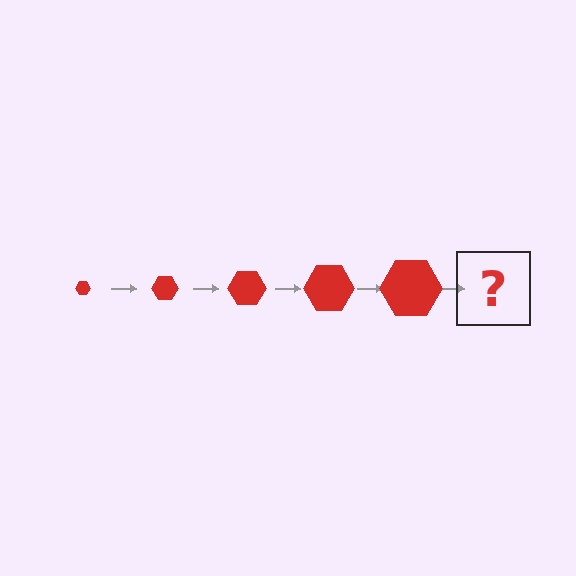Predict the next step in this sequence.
The next step is a red hexagon, larger than the previous one.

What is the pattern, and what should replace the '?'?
The pattern is that the hexagon gets progressively larger each step. The '?' should be a red hexagon, larger than the previous one.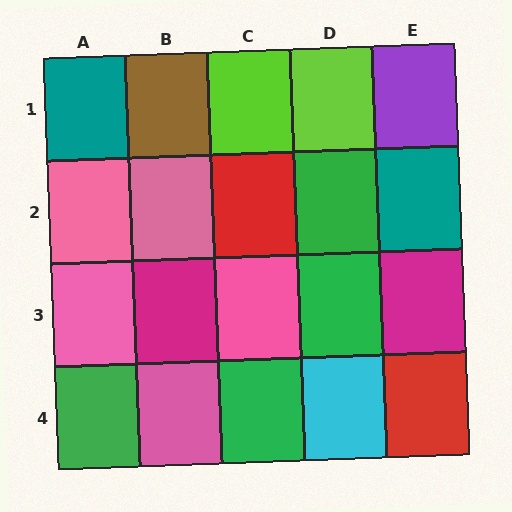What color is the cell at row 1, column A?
Teal.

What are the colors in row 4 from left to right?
Green, pink, green, cyan, red.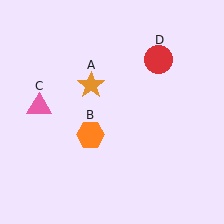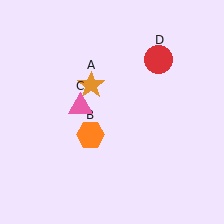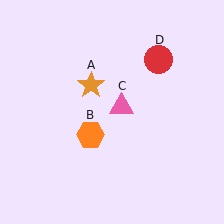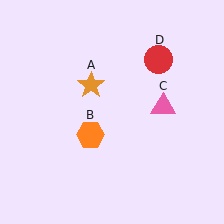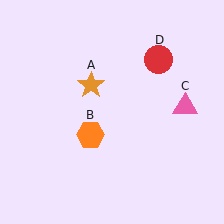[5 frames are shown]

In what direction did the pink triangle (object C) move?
The pink triangle (object C) moved right.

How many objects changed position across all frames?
1 object changed position: pink triangle (object C).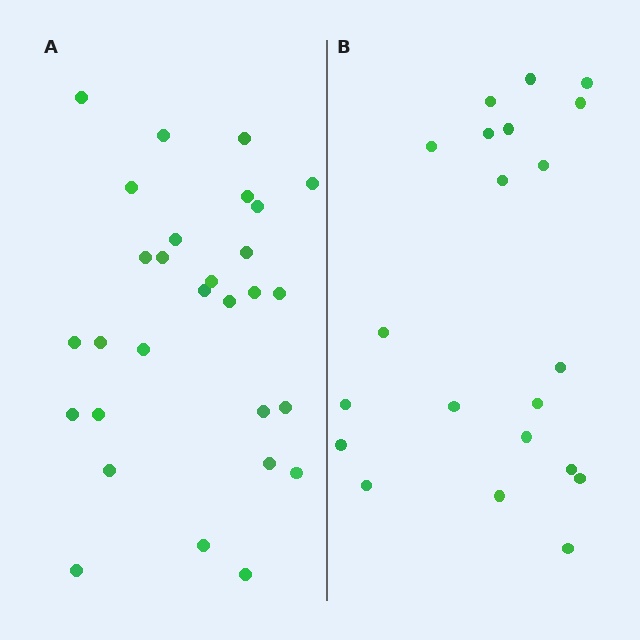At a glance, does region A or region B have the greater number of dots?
Region A (the left region) has more dots.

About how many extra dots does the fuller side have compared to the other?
Region A has roughly 8 or so more dots than region B.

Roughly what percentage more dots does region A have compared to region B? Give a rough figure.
About 40% more.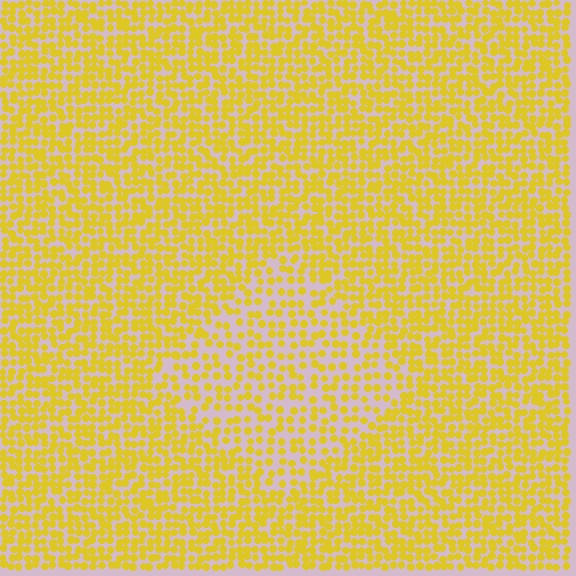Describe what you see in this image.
The image contains small yellow elements arranged at two different densities. A diamond-shaped region is visible where the elements are less densely packed than the surrounding area.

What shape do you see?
I see a diamond.